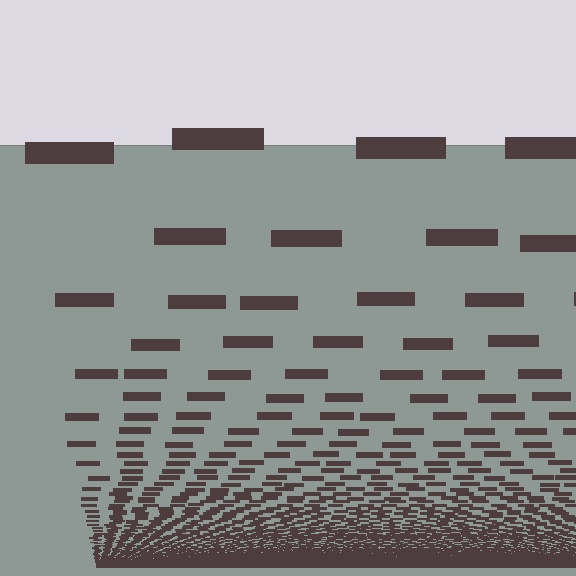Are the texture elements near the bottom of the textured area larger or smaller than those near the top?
Smaller. The gradient is inverted — elements near the bottom are smaller and denser.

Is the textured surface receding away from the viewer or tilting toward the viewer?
The surface appears to tilt toward the viewer. Texture elements get larger and sparser toward the top.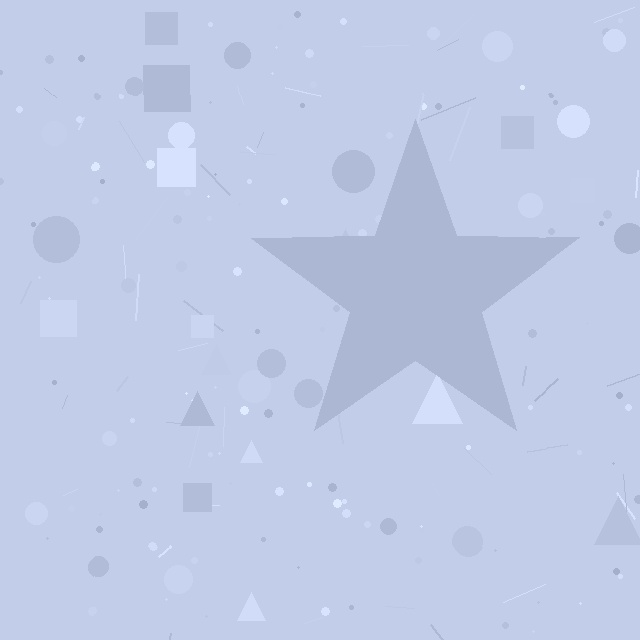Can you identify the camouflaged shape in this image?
The camouflaged shape is a star.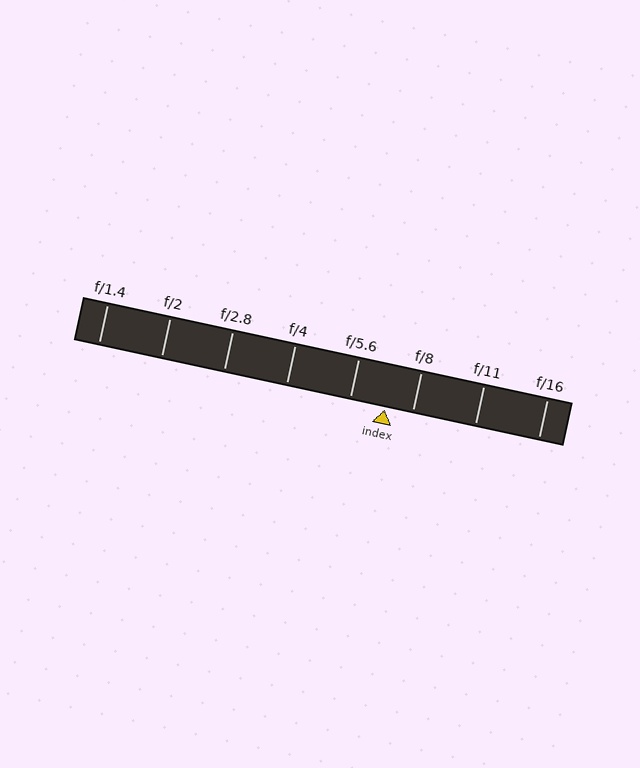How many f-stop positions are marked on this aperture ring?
There are 8 f-stop positions marked.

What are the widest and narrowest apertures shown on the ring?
The widest aperture shown is f/1.4 and the narrowest is f/16.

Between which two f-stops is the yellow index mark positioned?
The index mark is between f/5.6 and f/8.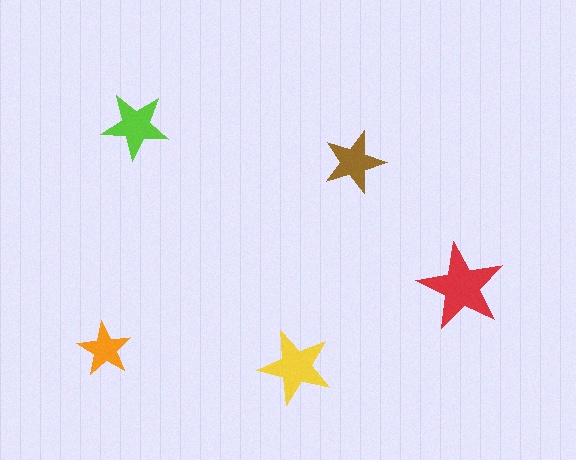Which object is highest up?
The lime star is topmost.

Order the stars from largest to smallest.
the red one, the yellow one, the lime one, the brown one, the orange one.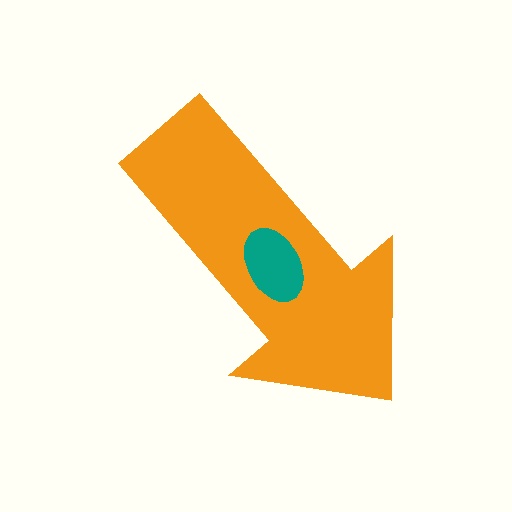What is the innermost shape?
The teal ellipse.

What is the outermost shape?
The orange arrow.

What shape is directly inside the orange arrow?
The teal ellipse.